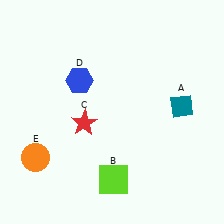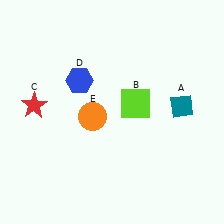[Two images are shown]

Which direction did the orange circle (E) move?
The orange circle (E) moved right.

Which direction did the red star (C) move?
The red star (C) moved left.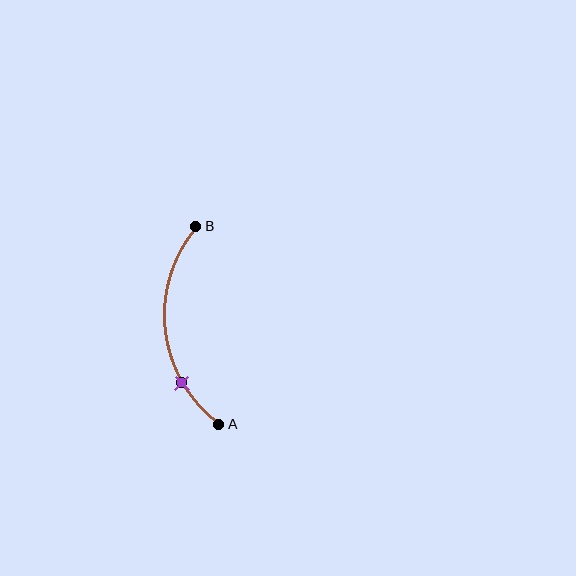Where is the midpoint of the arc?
The arc midpoint is the point on the curve farthest from the straight line joining A and B. It sits to the left of that line.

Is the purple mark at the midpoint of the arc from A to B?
No. The purple mark lies on the arc but is closer to endpoint A. The arc midpoint would be at the point on the curve equidistant along the arc from both A and B.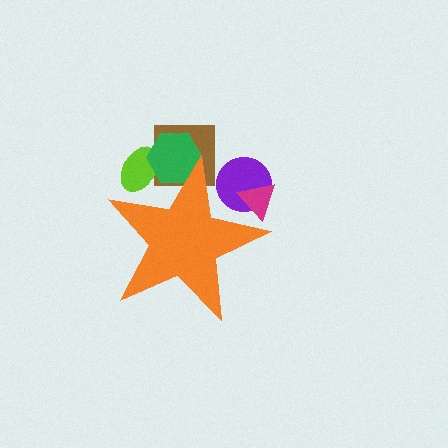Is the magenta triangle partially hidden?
Yes, the magenta triangle is partially hidden behind the orange star.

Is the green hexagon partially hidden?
Yes, the green hexagon is partially hidden behind the orange star.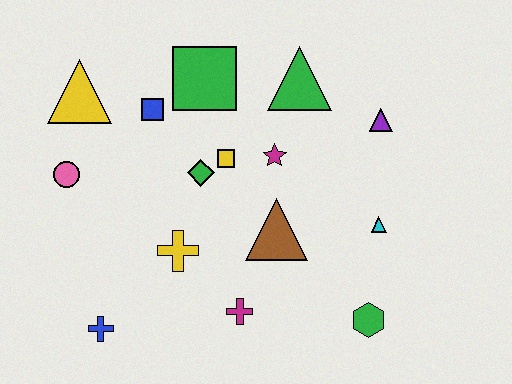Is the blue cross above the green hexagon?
No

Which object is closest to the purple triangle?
The green triangle is closest to the purple triangle.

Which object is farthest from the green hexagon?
The yellow triangle is farthest from the green hexagon.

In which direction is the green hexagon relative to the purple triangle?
The green hexagon is below the purple triangle.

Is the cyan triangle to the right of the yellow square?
Yes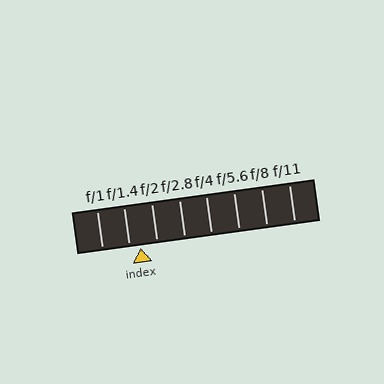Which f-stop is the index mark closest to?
The index mark is closest to f/1.4.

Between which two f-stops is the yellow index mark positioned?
The index mark is between f/1.4 and f/2.